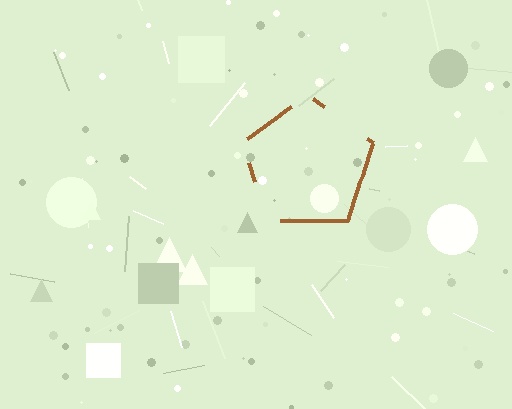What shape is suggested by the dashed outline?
The dashed outline suggests a pentagon.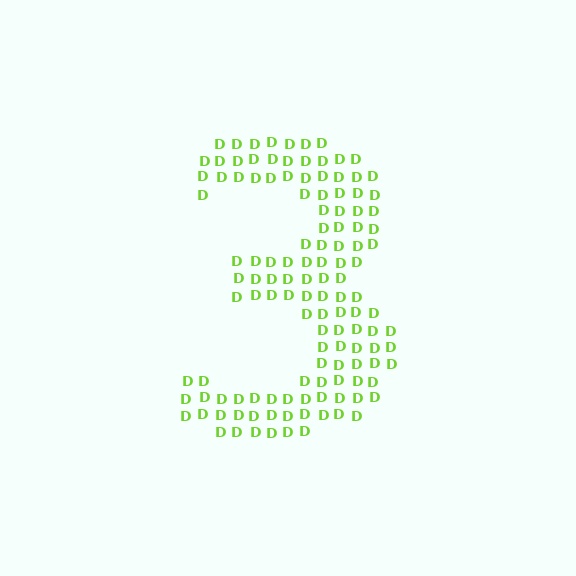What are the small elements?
The small elements are letter D's.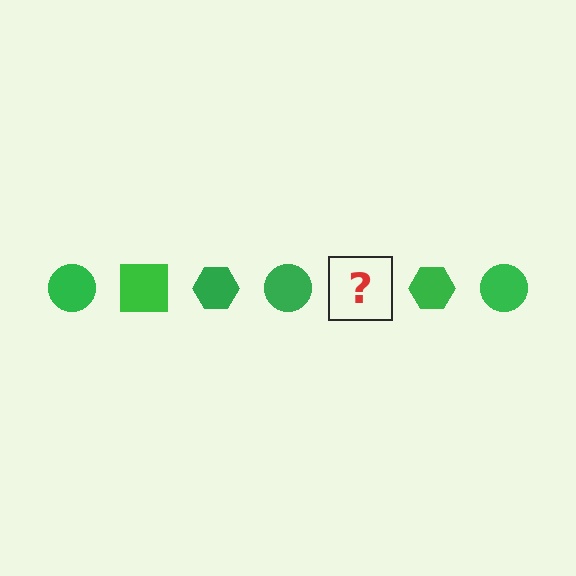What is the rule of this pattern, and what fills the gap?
The rule is that the pattern cycles through circle, square, hexagon shapes in green. The gap should be filled with a green square.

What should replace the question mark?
The question mark should be replaced with a green square.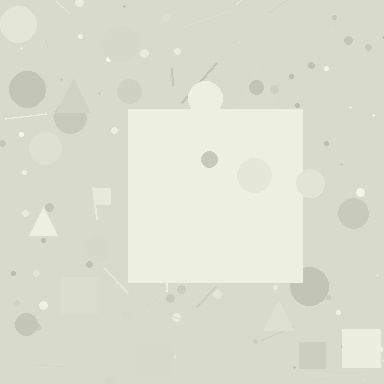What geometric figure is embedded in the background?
A square is embedded in the background.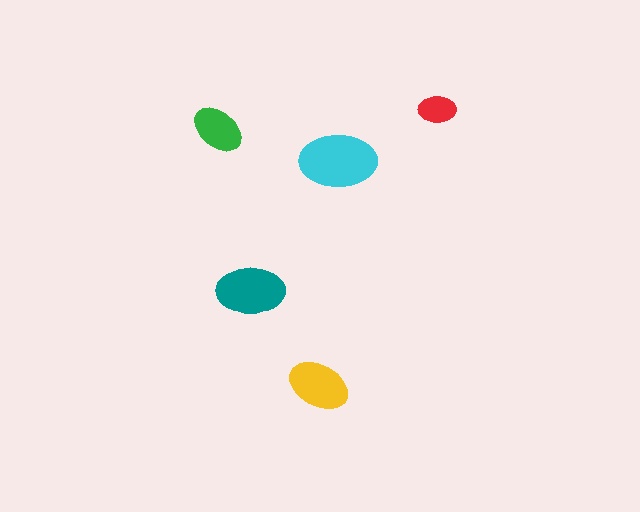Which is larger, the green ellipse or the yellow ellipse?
The yellow one.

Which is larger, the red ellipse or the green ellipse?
The green one.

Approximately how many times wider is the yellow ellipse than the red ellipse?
About 1.5 times wider.